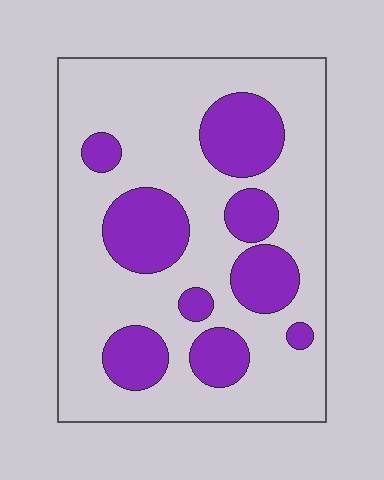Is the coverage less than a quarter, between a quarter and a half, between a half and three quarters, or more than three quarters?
Between a quarter and a half.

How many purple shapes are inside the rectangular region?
9.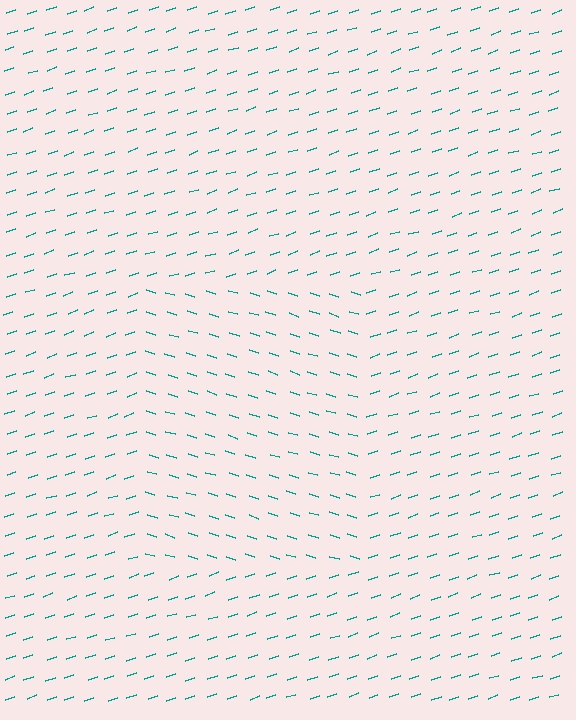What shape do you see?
I see a rectangle.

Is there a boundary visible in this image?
Yes, there is a texture boundary formed by a change in line orientation.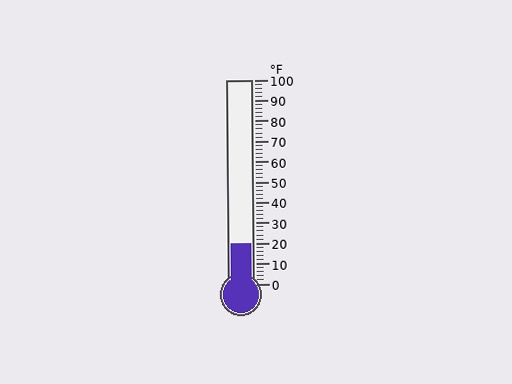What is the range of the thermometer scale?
The thermometer scale ranges from 0°F to 100°F.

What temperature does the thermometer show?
The thermometer shows approximately 20°F.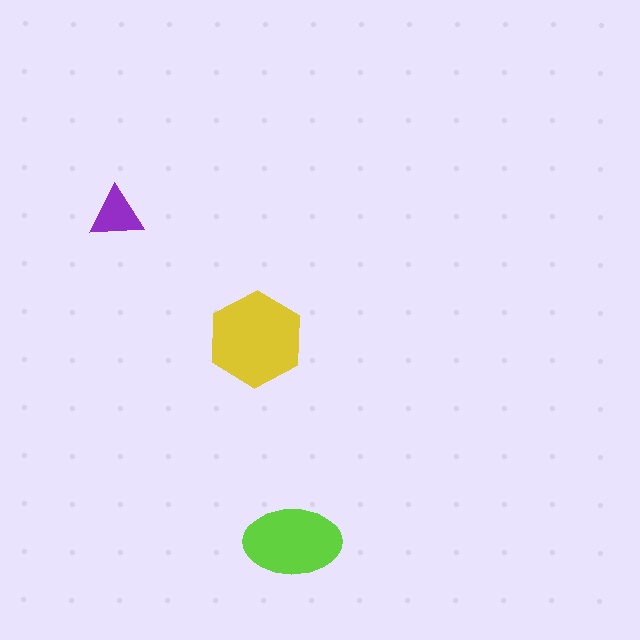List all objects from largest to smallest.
The yellow hexagon, the lime ellipse, the purple triangle.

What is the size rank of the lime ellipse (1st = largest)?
2nd.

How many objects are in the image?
There are 3 objects in the image.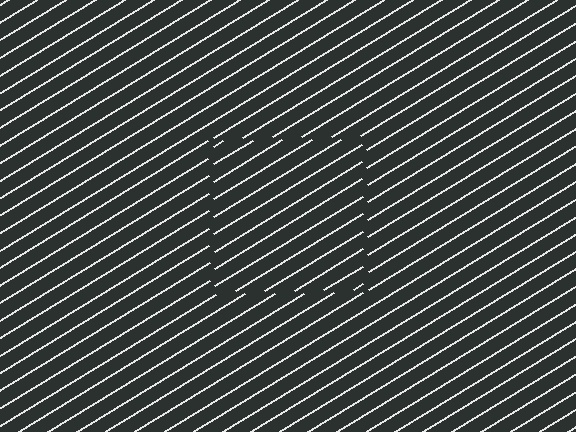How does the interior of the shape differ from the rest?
The interior of the shape contains the same grating, shifted by half a period — the contour is defined by the phase discontinuity where line-ends from the inner and outer gratings abut.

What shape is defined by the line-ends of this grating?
An illusory square. The interior of the shape contains the same grating, shifted by half a period — the contour is defined by the phase discontinuity where line-ends from the inner and outer gratings abut.